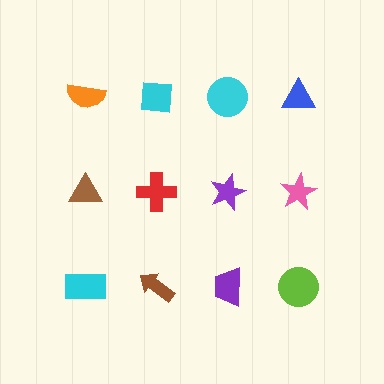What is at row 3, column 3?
A purple trapezoid.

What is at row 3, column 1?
A cyan rectangle.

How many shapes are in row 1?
4 shapes.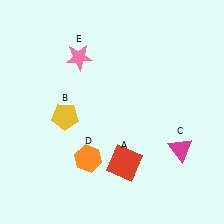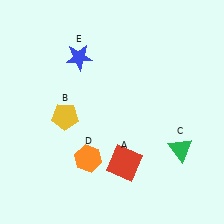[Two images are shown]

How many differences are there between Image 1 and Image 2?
There are 2 differences between the two images.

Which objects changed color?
C changed from magenta to green. E changed from pink to blue.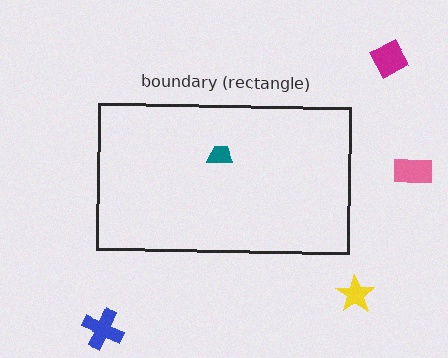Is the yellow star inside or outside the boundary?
Outside.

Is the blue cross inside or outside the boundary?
Outside.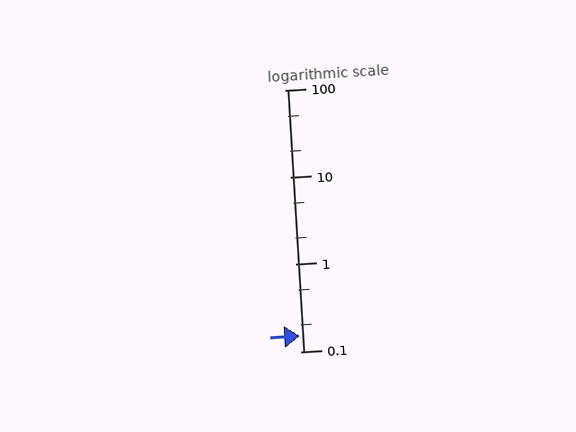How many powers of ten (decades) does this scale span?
The scale spans 3 decades, from 0.1 to 100.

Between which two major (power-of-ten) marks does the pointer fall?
The pointer is between 0.1 and 1.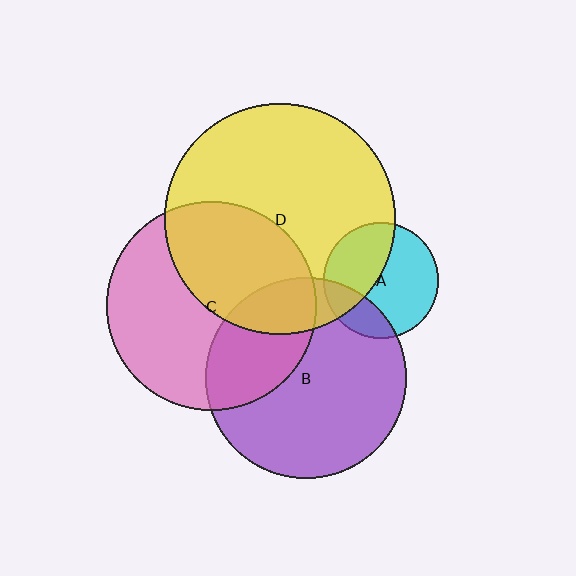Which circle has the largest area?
Circle D (yellow).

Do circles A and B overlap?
Yes.